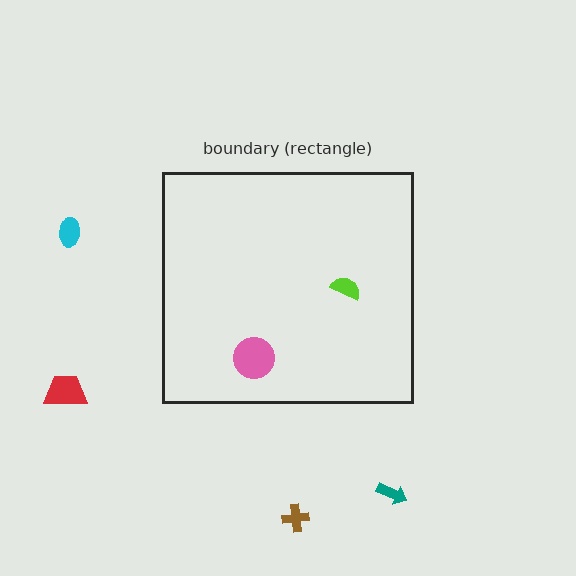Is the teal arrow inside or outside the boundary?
Outside.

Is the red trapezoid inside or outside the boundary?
Outside.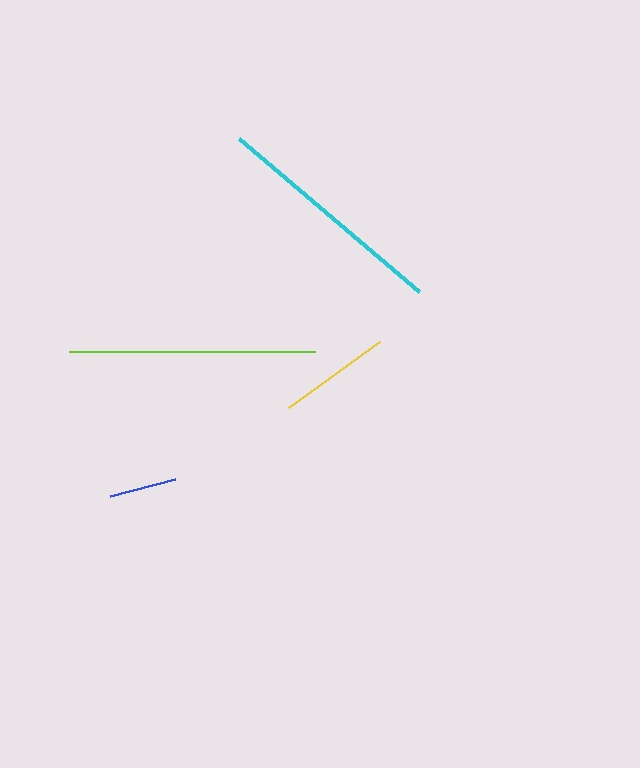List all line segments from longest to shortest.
From longest to shortest: lime, cyan, yellow, blue.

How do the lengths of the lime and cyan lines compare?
The lime and cyan lines are approximately the same length.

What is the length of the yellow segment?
The yellow segment is approximately 112 pixels long.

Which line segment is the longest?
The lime line is the longest at approximately 246 pixels.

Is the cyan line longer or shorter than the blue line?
The cyan line is longer than the blue line.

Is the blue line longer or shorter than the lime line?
The lime line is longer than the blue line.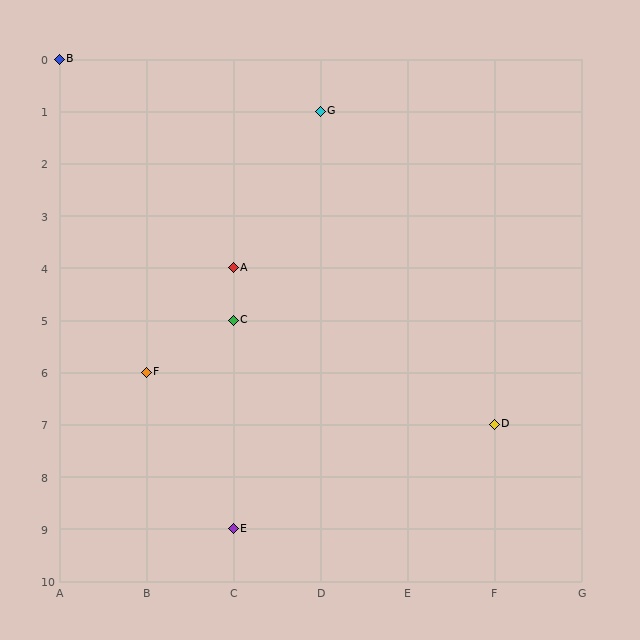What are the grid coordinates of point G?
Point G is at grid coordinates (D, 1).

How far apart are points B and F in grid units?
Points B and F are 1 column and 6 rows apart (about 6.1 grid units diagonally).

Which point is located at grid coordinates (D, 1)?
Point G is at (D, 1).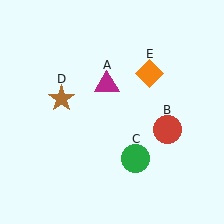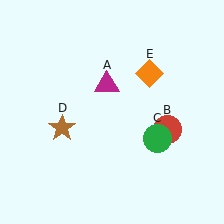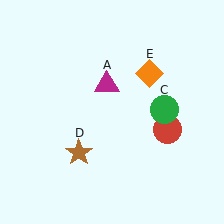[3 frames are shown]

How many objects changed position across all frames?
2 objects changed position: green circle (object C), brown star (object D).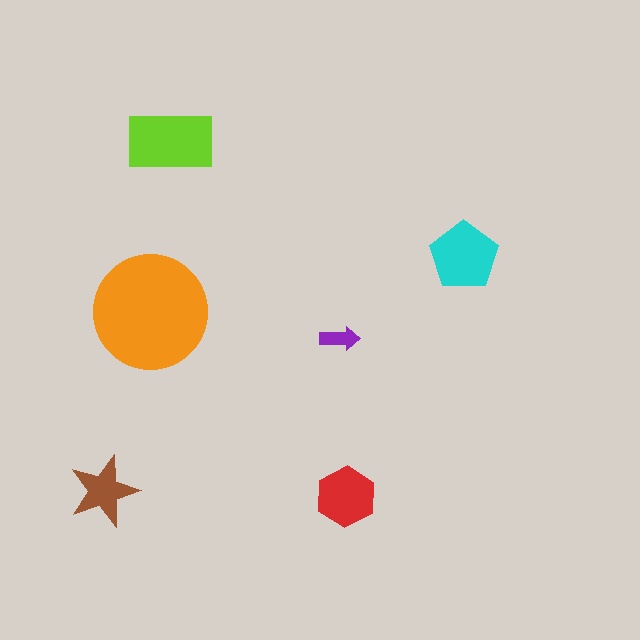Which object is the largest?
The orange circle.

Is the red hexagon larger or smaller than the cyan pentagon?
Smaller.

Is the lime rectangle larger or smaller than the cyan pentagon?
Larger.